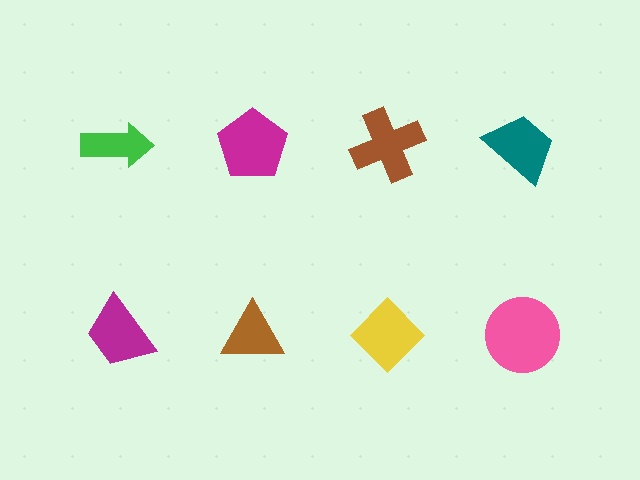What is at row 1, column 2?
A magenta pentagon.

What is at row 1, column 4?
A teal trapezoid.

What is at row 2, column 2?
A brown triangle.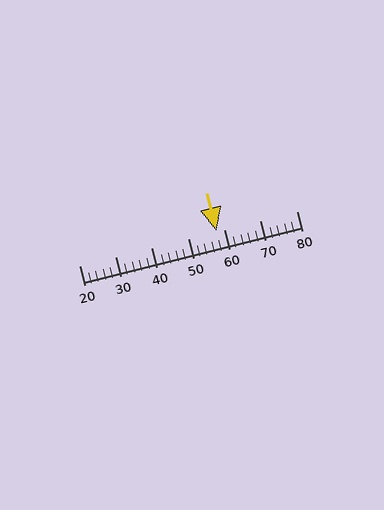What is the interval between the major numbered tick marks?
The major tick marks are spaced 10 units apart.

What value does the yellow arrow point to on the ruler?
The yellow arrow points to approximately 58.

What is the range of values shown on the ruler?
The ruler shows values from 20 to 80.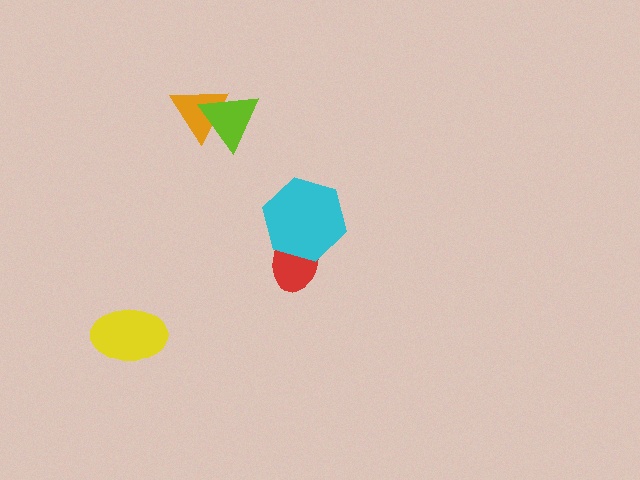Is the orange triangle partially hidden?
Yes, it is partially covered by another shape.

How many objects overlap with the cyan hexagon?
1 object overlaps with the cyan hexagon.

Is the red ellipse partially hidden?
Yes, it is partially covered by another shape.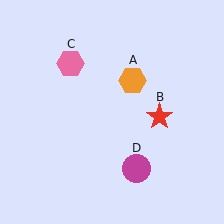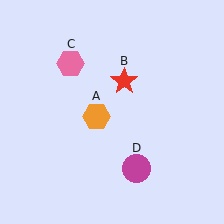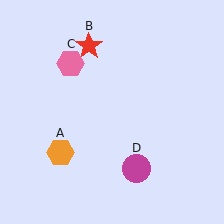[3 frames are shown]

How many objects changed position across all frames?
2 objects changed position: orange hexagon (object A), red star (object B).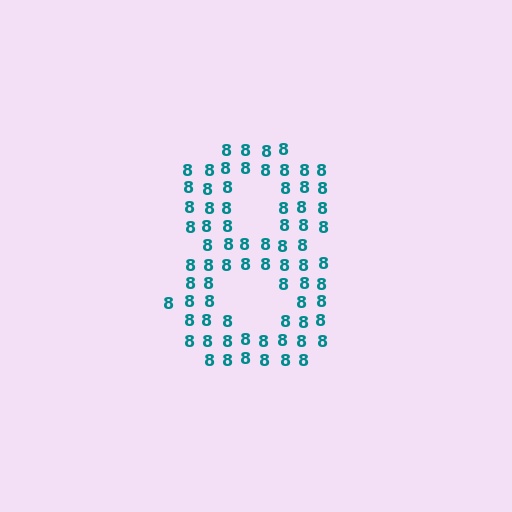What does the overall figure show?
The overall figure shows the digit 8.